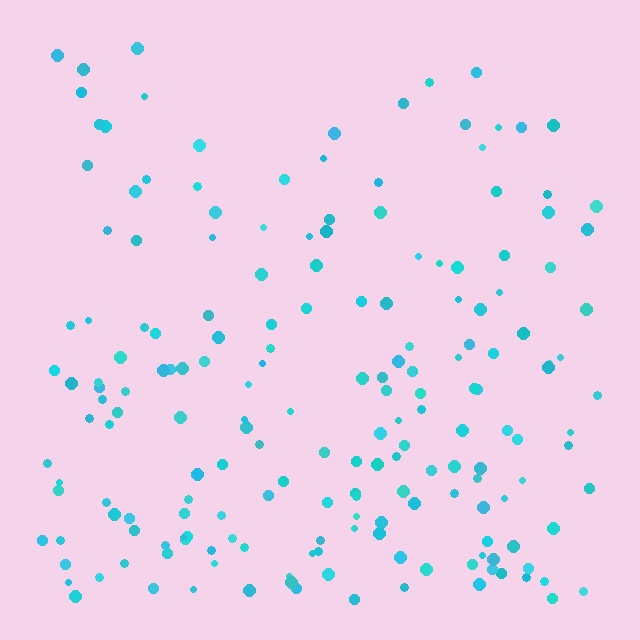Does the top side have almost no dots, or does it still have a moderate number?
Still a moderate number, just noticeably fewer than the bottom.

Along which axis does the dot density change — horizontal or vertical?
Vertical.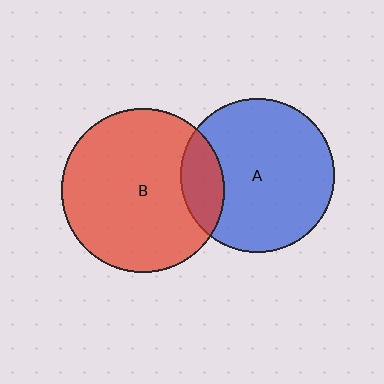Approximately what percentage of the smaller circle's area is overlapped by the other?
Approximately 20%.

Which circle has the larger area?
Circle B (red).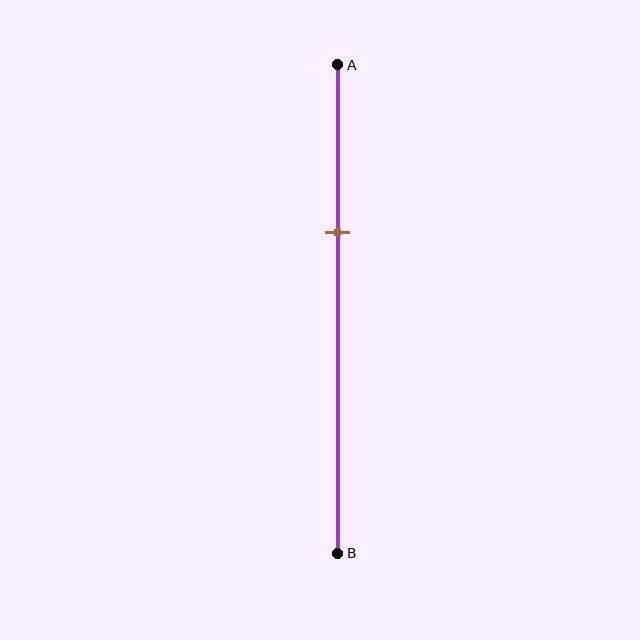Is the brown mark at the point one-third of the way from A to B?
Yes, the mark is approximately at the one-third point.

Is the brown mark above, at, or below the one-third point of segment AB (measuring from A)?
The brown mark is approximately at the one-third point of segment AB.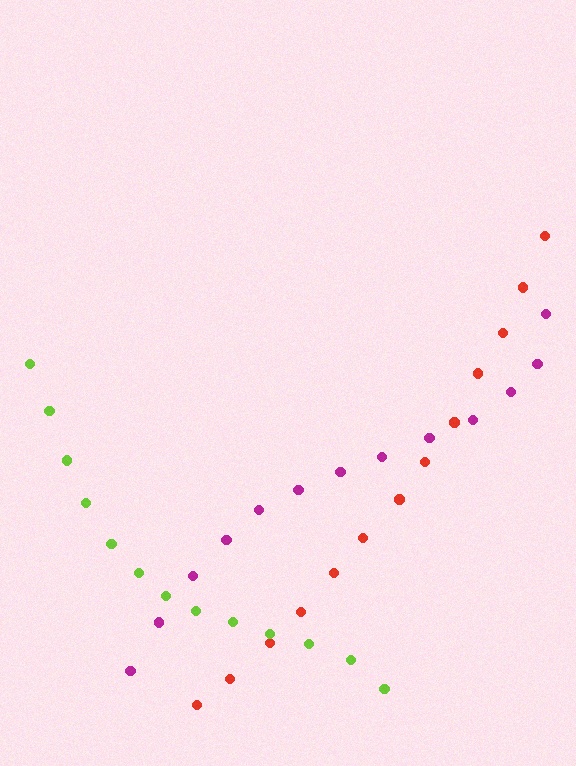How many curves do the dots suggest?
There are 3 distinct paths.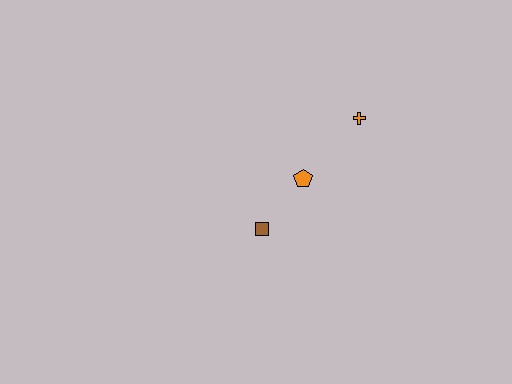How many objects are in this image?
There are 3 objects.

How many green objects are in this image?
There are no green objects.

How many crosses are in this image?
There is 1 cross.